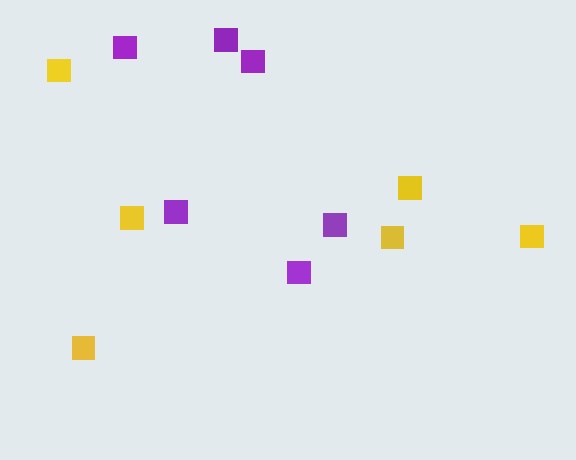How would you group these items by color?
There are 2 groups: one group of purple squares (6) and one group of yellow squares (6).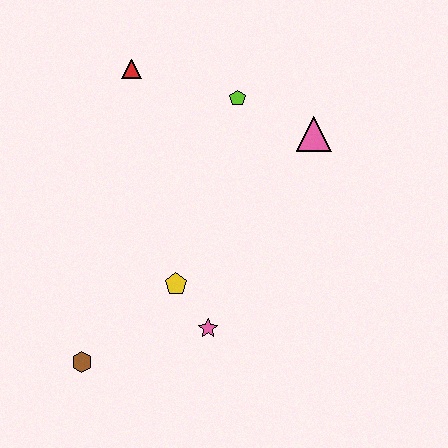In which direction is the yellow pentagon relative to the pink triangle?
The yellow pentagon is below the pink triangle.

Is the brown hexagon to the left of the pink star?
Yes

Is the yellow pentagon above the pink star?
Yes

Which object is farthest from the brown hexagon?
The pink triangle is farthest from the brown hexagon.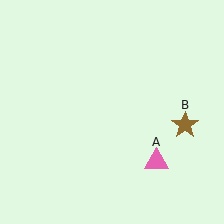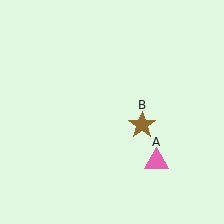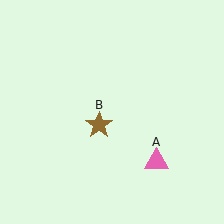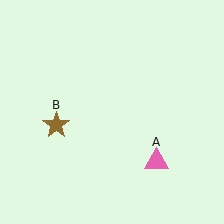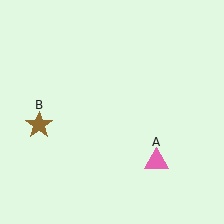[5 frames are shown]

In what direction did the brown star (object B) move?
The brown star (object B) moved left.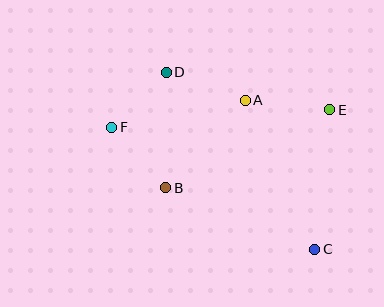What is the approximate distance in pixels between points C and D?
The distance between C and D is approximately 231 pixels.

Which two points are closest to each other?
Points D and F are closest to each other.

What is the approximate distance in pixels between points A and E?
The distance between A and E is approximately 85 pixels.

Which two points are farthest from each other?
Points C and F are farthest from each other.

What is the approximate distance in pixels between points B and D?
The distance between B and D is approximately 115 pixels.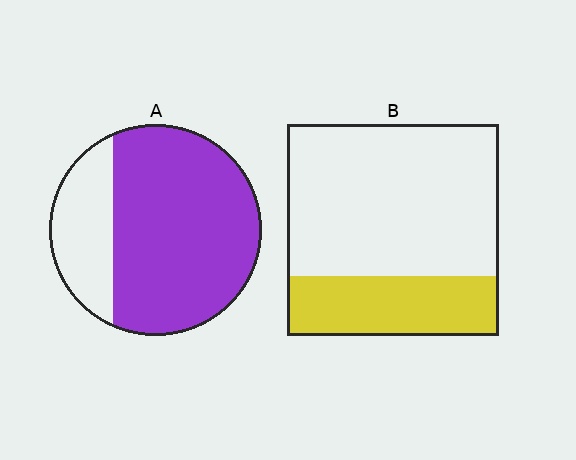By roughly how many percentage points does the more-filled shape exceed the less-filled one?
By roughly 45 percentage points (A over B).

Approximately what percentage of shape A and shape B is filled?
A is approximately 75% and B is approximately 30%.